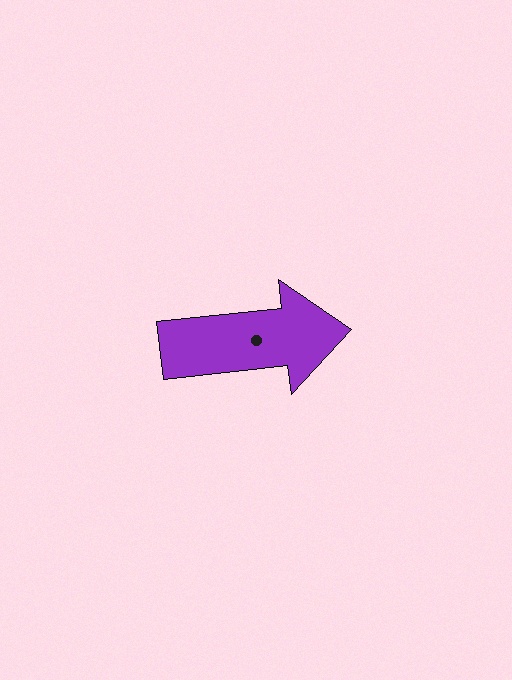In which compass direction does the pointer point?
East.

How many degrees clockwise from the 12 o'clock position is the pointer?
Approximately 84 degrees.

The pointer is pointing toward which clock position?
Roughly 3 o'clock.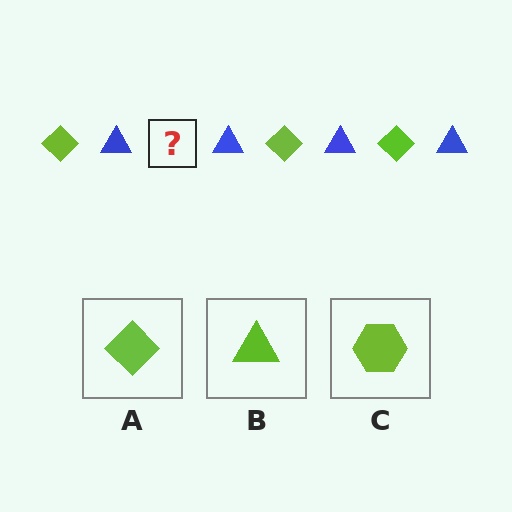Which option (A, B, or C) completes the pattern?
A.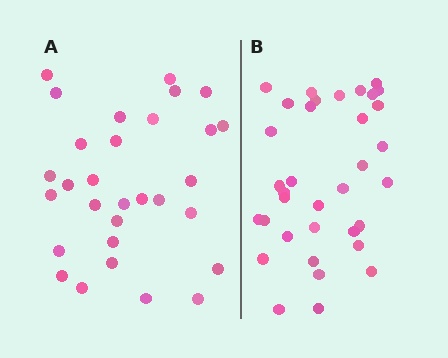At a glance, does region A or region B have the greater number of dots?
Region B (the right region) has more dots.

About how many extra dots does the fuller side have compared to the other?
Region B has about 5 more dots than region A.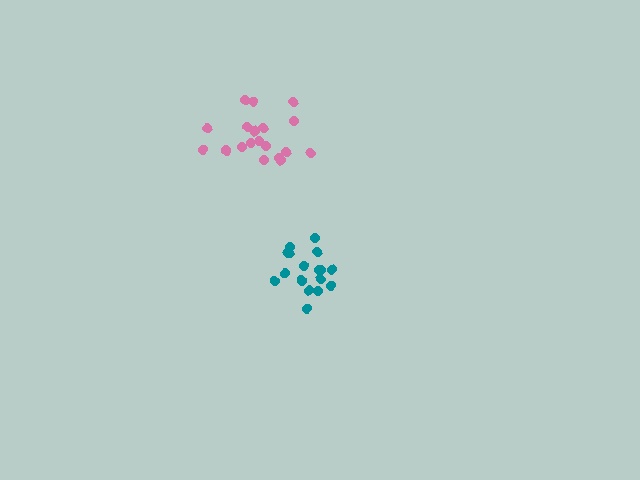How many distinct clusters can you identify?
There are 2 distinct clusters.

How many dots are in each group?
Group 1: 17 dots, Group 2: 19 dots (36 total).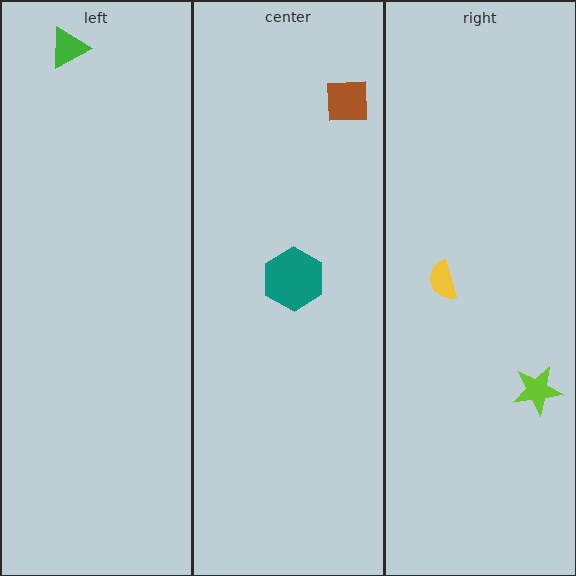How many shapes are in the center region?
2.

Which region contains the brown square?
The center region.